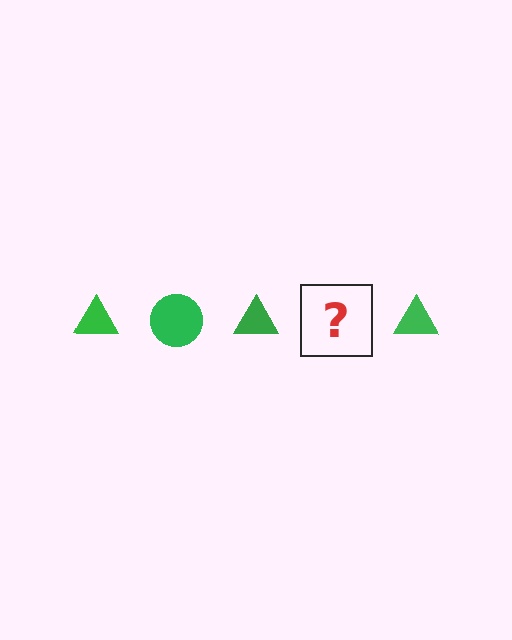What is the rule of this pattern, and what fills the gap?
The rule is that the pattern cycles through triangle, circle shapes in green. The gap should be filled with a green circle.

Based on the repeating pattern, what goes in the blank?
The blank should be a green circle.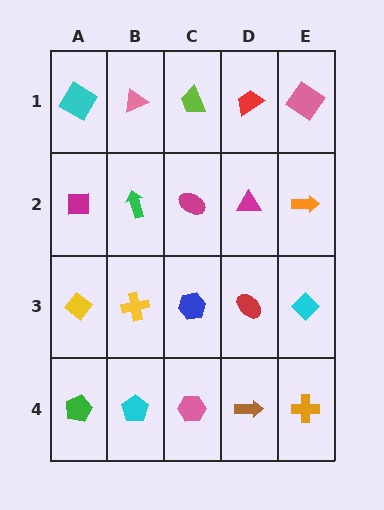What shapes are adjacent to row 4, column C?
A blue hexagon (row 3, column C), a cyan pentagon (row 4, column B), a brown arrow (row 4, column D).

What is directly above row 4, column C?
A blue hexagon.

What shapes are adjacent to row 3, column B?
A green arrow (row 2, column B), a cyan pentagon (row 4, column B), a yellow diamond (row 3, column A), a blue hexagon (row 3, column C).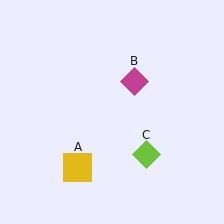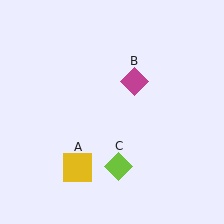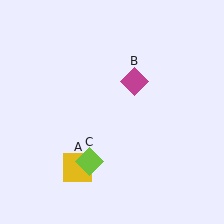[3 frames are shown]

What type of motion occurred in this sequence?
The lime diamond (object C) rotated clockwise around the center of the scene.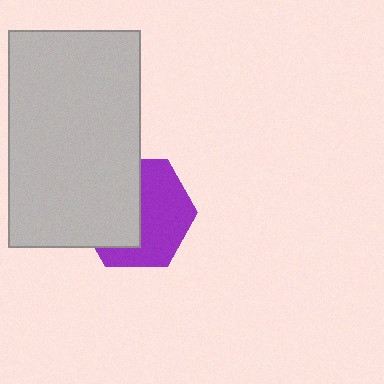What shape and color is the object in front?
The object in front is a light gray rectangle.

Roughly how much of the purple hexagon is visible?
About half of it is visible (roughly 53%).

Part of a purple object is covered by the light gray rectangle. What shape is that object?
It is a hexagon.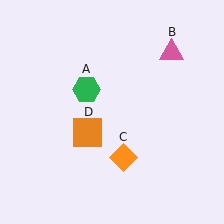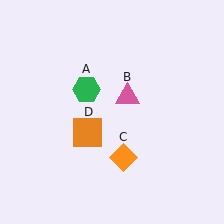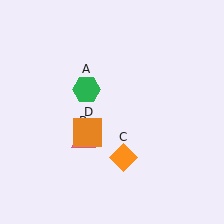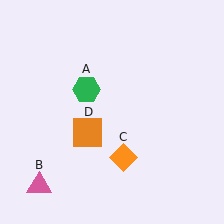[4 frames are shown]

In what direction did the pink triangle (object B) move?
The pink triangle (object B) moved down and to the left.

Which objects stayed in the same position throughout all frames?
Green hexagon (object A) and orange diamond (object C) and orange square (object D) remained stationary.